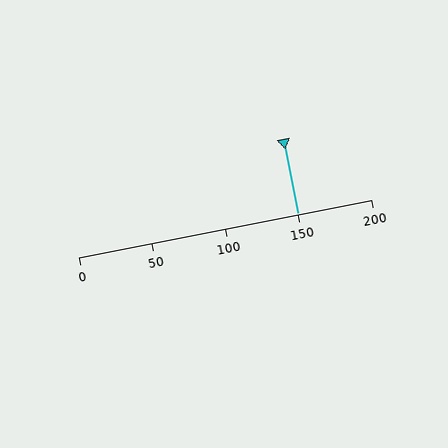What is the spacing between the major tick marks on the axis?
The major ticks are spaced 50 apart.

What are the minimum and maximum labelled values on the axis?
The axis runs from 0 to 200.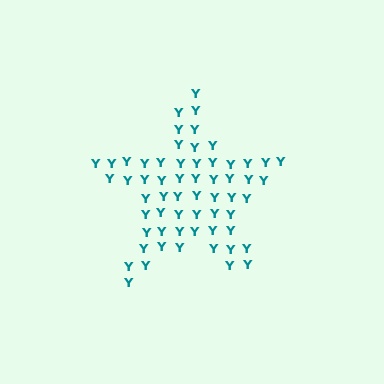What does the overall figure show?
The overall figure shows a star.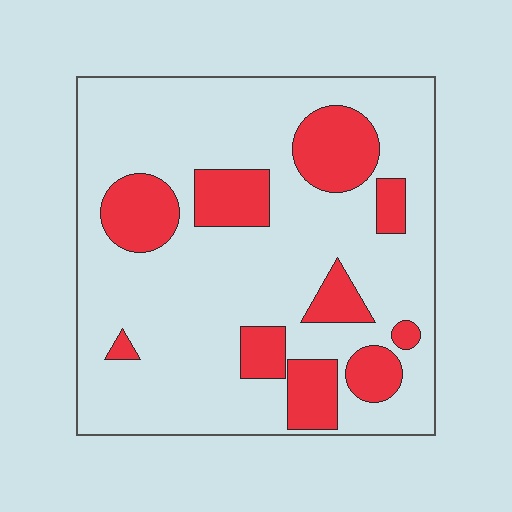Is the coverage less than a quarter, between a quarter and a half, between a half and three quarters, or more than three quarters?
Less than a quarter.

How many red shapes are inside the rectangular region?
10.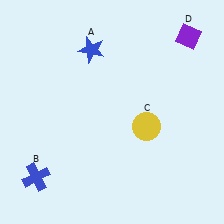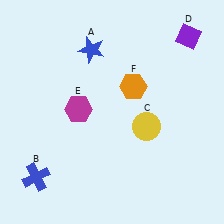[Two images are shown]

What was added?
A magenta hexagon (E), an orange hexagon (F) were added in Image 2.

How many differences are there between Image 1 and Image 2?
There are 2 differences between the two images.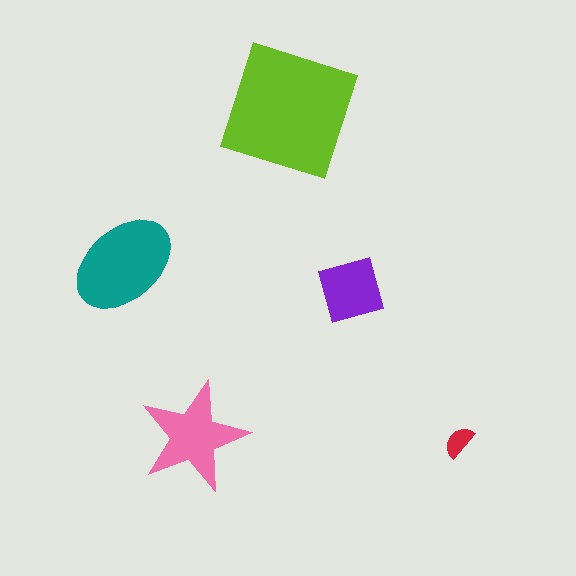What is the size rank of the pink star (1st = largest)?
3rd.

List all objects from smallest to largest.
The red semicircle, the purple diamond, the pink star, the teal ellipse, the lime square.